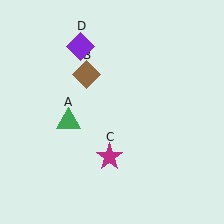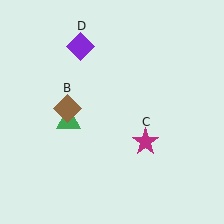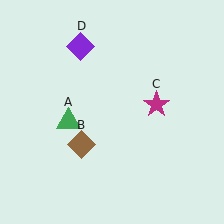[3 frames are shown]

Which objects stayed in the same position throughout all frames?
Green triangle (object A) and purple diamond (object D) remained stationary.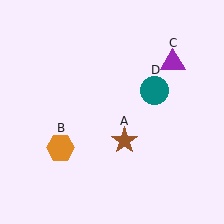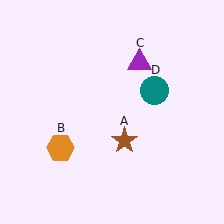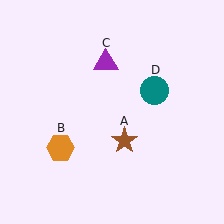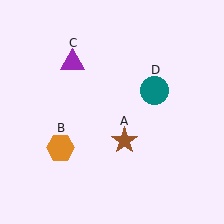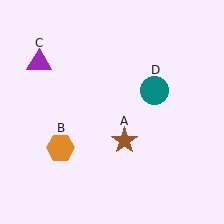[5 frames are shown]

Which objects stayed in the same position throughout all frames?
Brown star (object A) and orange hexagon (object B) and teal circle (object D) remained stationary.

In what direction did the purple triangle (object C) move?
The purple triangle (object C) moved left.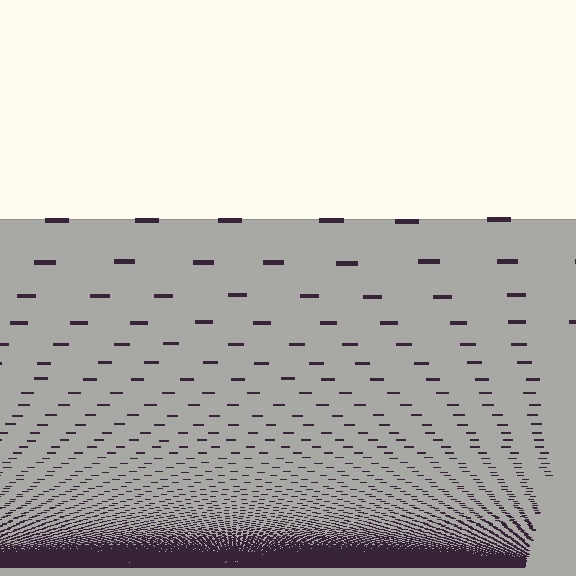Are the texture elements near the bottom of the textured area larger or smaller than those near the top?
Smaller. The gradient is inverted — elements near the bottom are smaller and denser.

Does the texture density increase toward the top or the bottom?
Density increases toward the bottom.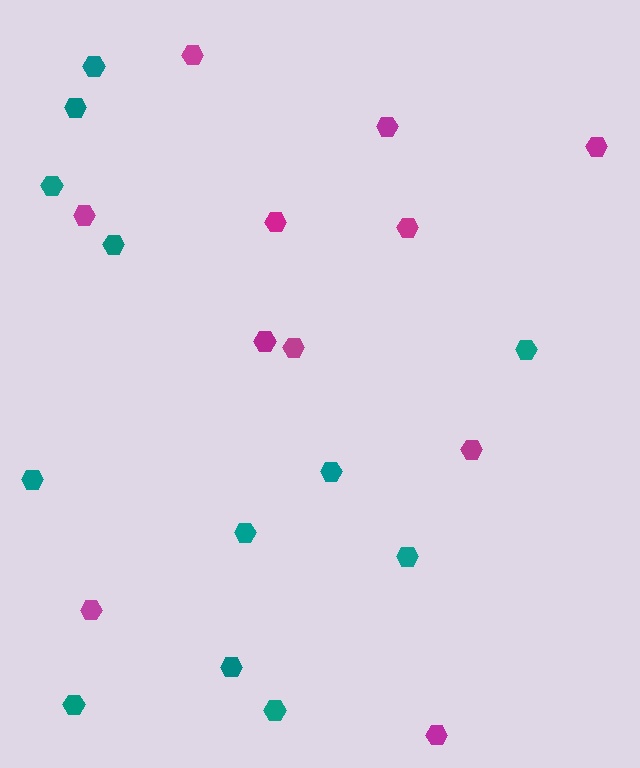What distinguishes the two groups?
There are 2 groups: one group of magenta hexagons (11) and one group of teal hexagons (12).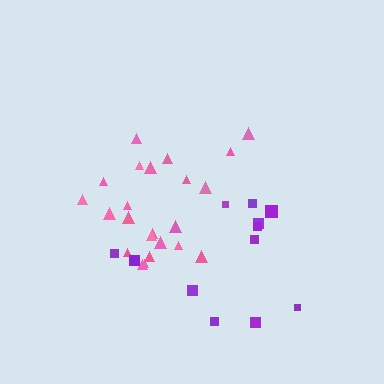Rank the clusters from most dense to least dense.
pink, purple.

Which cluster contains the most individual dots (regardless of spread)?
Pink (24).